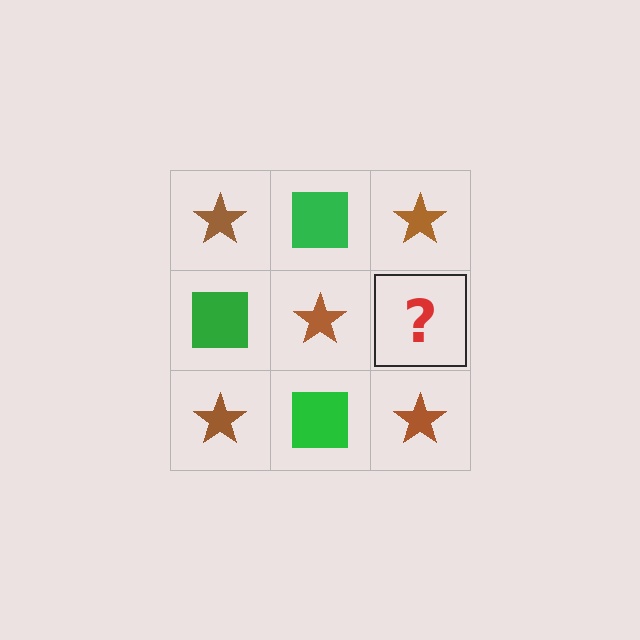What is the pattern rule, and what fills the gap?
The rule is that it alternates brown star and green square in a checkerboard pattern. The gap should be filled with a green square.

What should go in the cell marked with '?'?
The missing cell should contain a green square.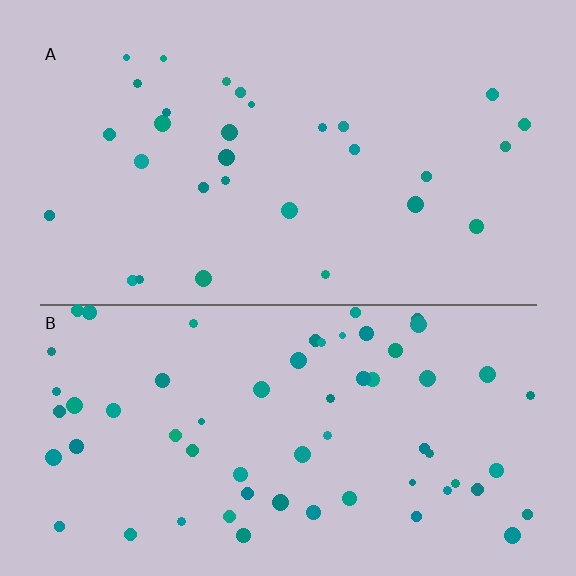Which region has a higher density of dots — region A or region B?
B (the bottom).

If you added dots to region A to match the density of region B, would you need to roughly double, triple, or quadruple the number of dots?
Approximately double.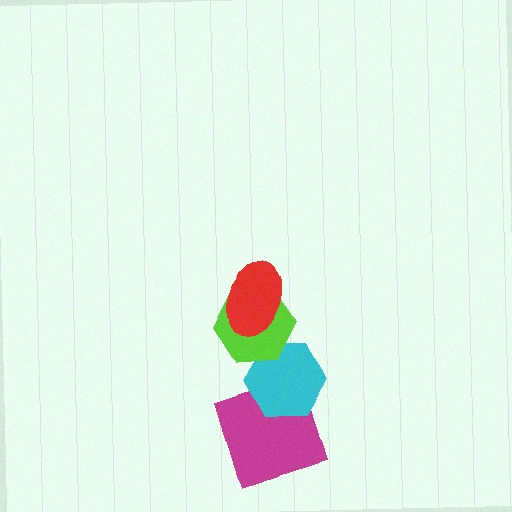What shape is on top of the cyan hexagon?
The lime hexagon is on top of the cyan hexagon.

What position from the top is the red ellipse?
The red ellipse is 1st from the top.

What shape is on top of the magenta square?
The cyan hexagon is on top of the magenta square.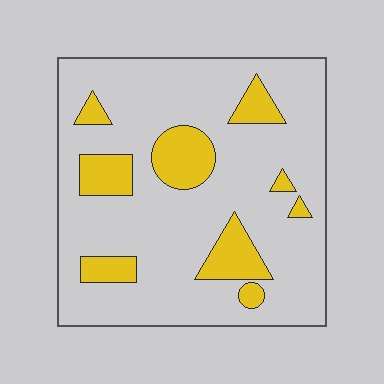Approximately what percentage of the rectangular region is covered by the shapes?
Approximately 20%.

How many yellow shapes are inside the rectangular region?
9.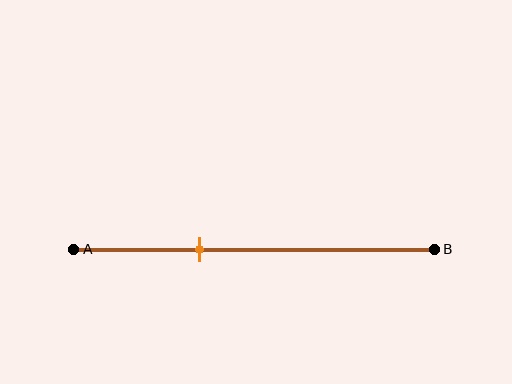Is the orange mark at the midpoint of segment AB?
No, the mark is at about 35% from A, not at the 50% midpoint.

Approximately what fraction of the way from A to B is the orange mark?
The orange mark is approximately 35% of the way from A to B.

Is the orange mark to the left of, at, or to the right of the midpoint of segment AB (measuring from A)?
The orange mark is to the left of the midpoint of segment AB.